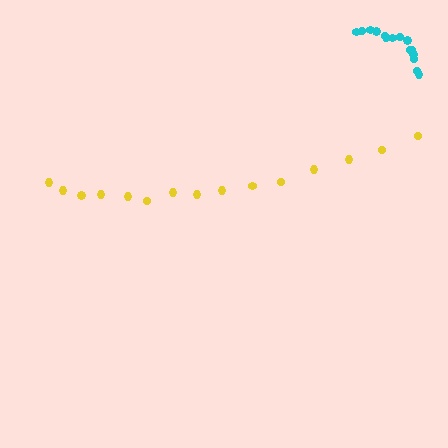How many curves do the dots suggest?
There are 2 distinct paths.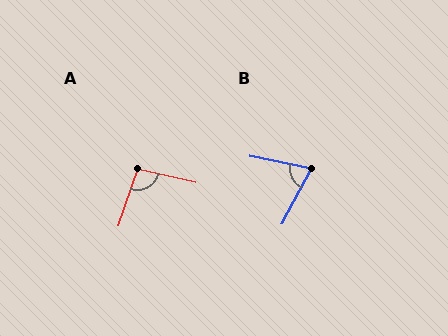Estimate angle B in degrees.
Approximately 73 degrees.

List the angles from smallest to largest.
B (73°), A (96°).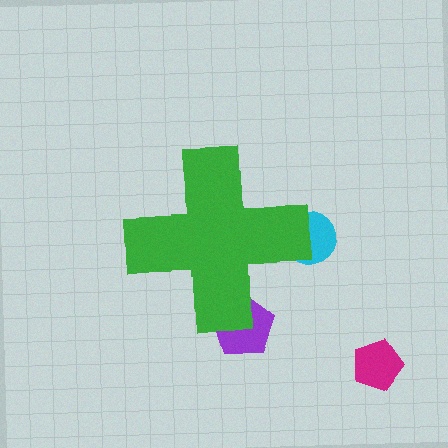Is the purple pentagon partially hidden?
Yes, the purple pentagon is partially hidden behind the green cross.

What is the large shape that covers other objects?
A green cross.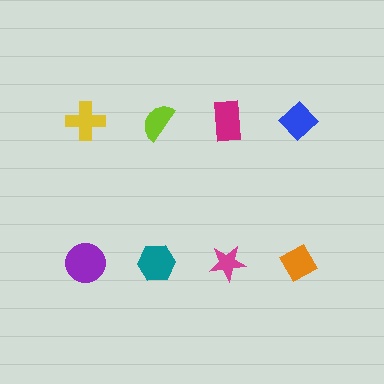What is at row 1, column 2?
A lime semicircle.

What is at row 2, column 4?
An orange diamond.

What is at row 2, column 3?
A magenta star.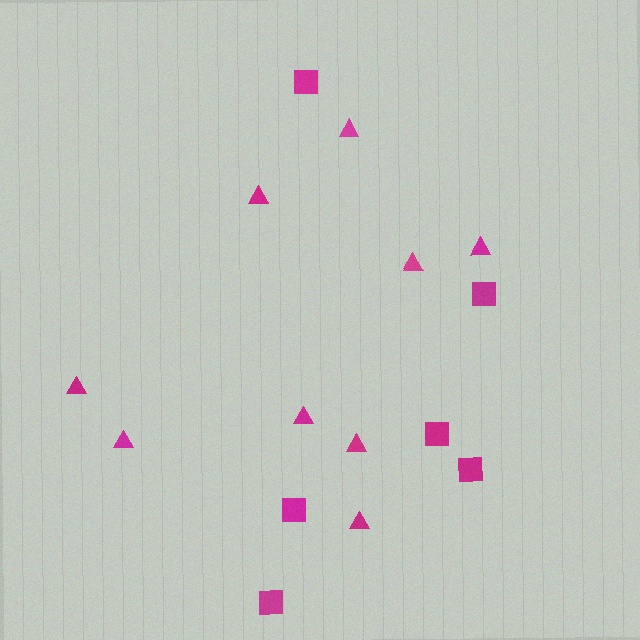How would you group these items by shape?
There are 2 groups: one group of squares (6) and one group of triangles (9).